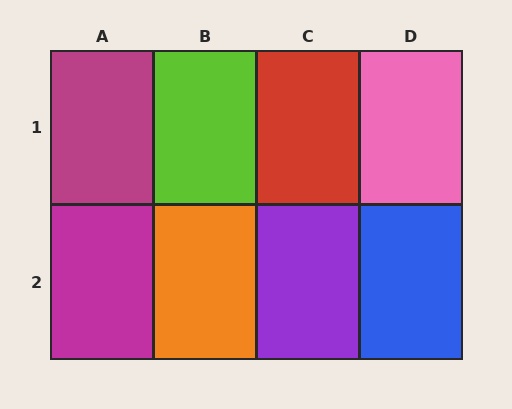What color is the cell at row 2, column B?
Orange.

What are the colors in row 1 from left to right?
Magenta, lime, red, pink.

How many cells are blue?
1 cell is blue.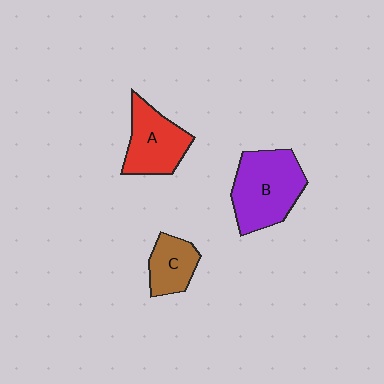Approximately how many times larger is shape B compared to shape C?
Approximately 2.0 times.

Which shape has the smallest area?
Shape C (brown).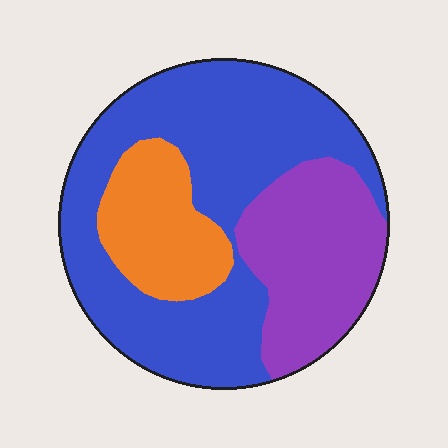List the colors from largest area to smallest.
From largest to smallest: blue, purple, orange.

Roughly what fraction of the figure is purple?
Purple takes up between a quarter and a half of the figure.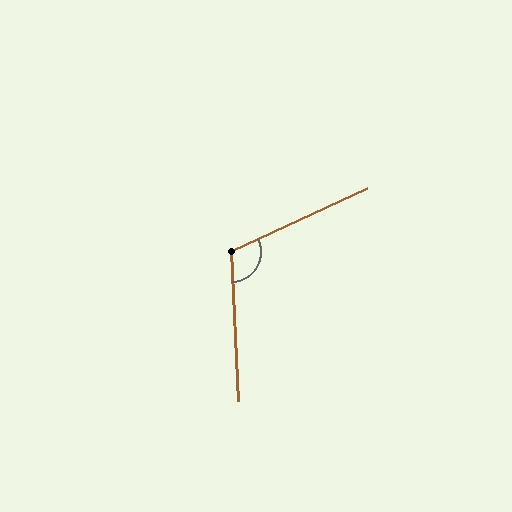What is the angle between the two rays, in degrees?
Approximately 113 degrees.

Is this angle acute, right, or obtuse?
It is obtuse.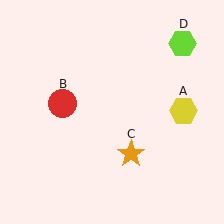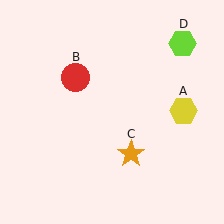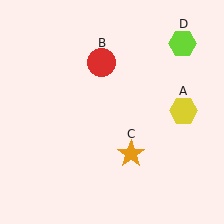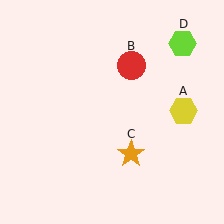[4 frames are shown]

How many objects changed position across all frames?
1 object changed position: red circle (object B).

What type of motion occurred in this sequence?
The red circle (object B) rotated clockwise around the center of the scene.